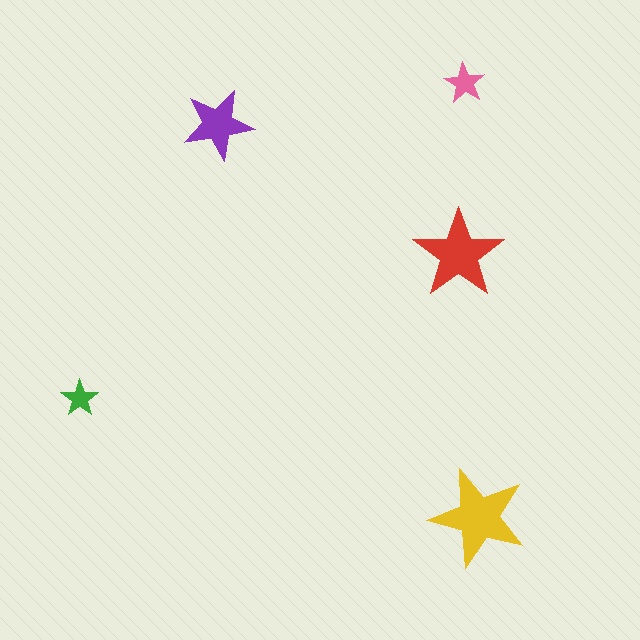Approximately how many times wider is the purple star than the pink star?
About 1.5 times wider.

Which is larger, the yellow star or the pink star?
The yellow one.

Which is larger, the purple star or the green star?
The purple one.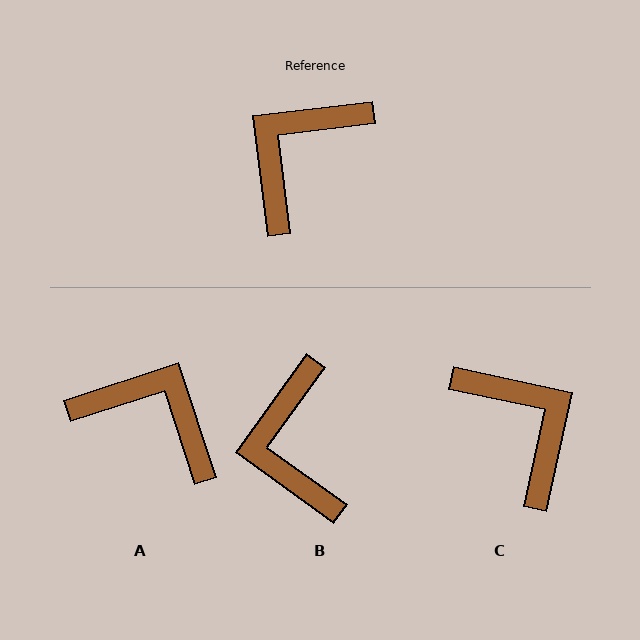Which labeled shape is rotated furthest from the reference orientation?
C, about 109 degrees away.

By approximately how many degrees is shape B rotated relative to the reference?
Approximately 47 degrees counter-clockwise.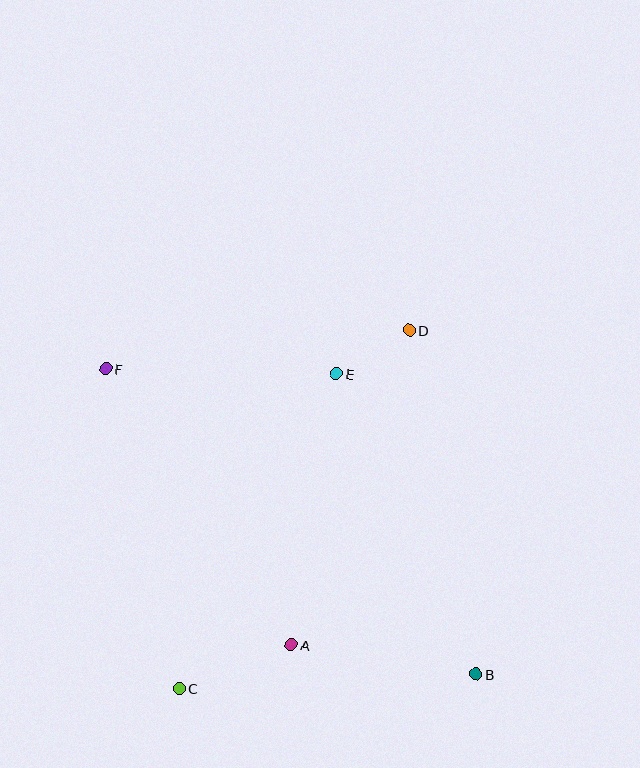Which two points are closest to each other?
Points D and E are closest to each other.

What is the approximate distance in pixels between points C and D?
The distance between C and D is approximately 425 pixels.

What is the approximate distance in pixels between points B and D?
The distance between B and D is approximately 350 pixels.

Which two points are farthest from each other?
Points B and F are farthest from each other.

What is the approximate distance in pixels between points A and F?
The distance between A and F is approximately 333 pixels.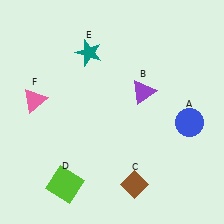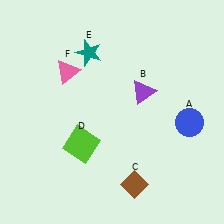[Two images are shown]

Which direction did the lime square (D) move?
The lime square (D) moved up.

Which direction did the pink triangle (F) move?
The pink triangle (F) moved right.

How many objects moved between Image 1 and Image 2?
2 objects moved between the two images.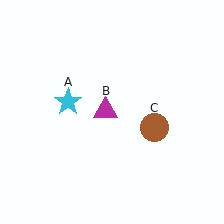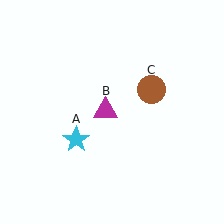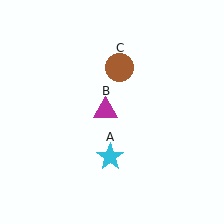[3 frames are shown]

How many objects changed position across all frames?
2 objects changed position: cyan star (object A), brown circle (object C).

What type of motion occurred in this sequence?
The cyan star (object A), brown circle (object C) rotated counterclockwise around the center of the scene.